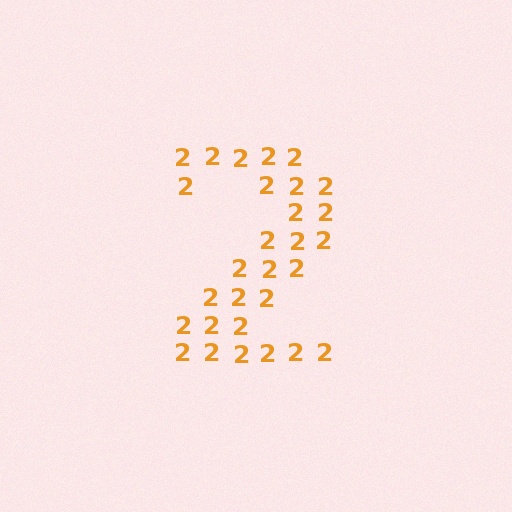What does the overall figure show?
The overall figure shows the digit 2.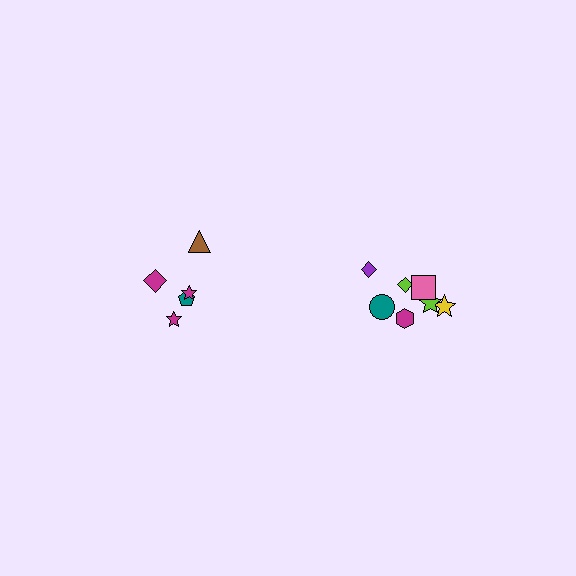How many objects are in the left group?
There are 5 objects.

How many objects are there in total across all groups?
There are 12 objects.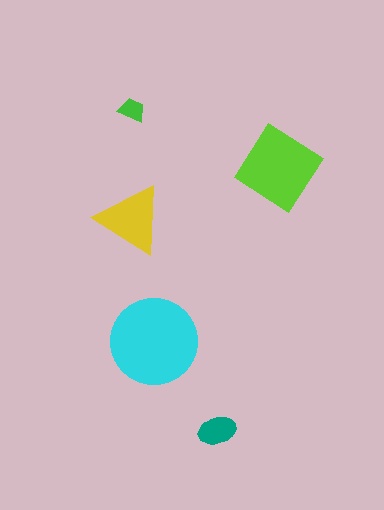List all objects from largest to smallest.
The cyan circle, the lime diamond, the yellow triangle, the teal ellipse, the green trapezoid.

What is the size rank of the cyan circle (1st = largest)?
1st.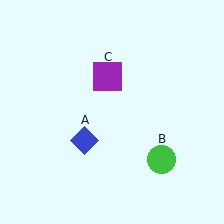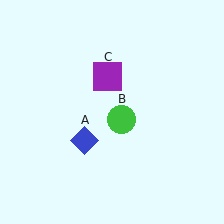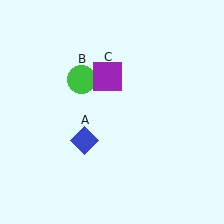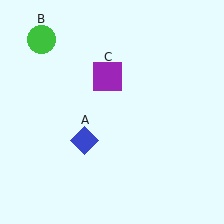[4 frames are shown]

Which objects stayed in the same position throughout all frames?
Blue diamond (object A) and purple square (object C) remained stationary.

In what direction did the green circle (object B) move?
The green circle (object B) moved up and to the left.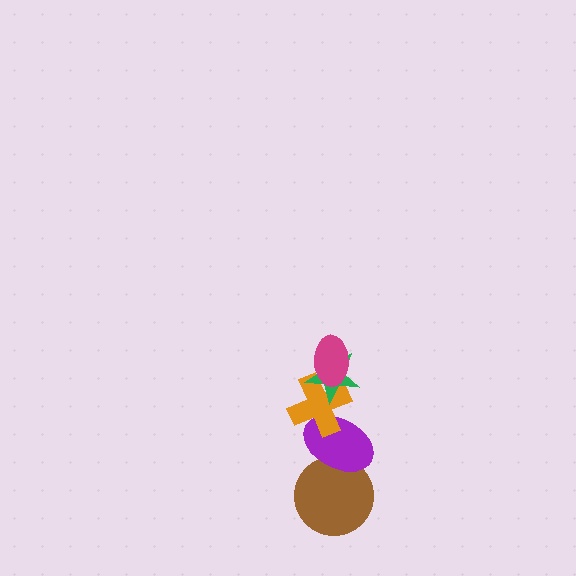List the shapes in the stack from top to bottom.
From top to bottom: the magenta ellipse, the green star, the orange cross, the purple ellipse, the brown circle.